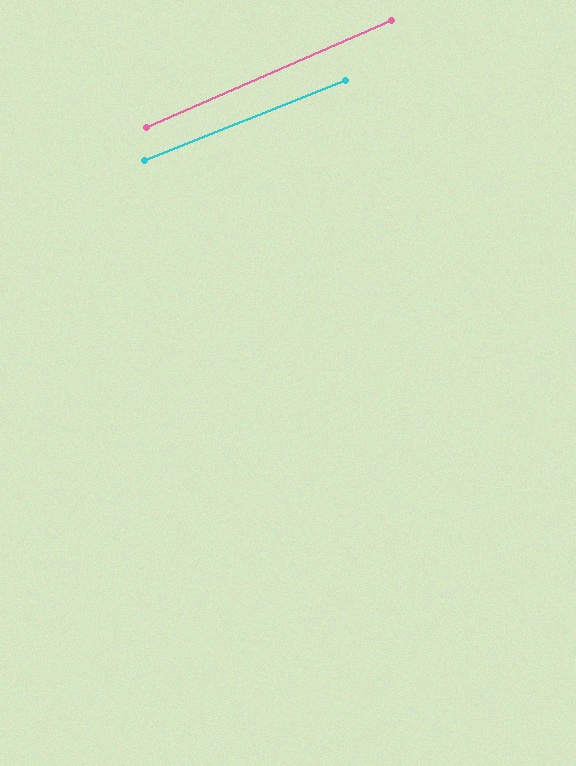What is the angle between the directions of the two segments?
Approximately 2 degrees.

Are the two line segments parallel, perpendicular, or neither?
Parallel — their directions differ by only 1.8°.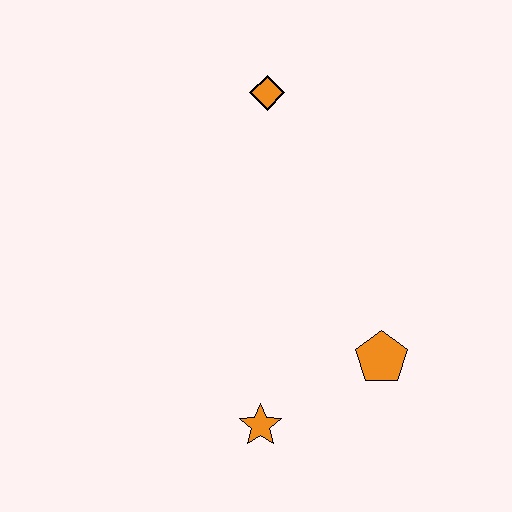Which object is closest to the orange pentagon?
The orange star is closest to the orange pentagon.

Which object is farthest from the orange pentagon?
The orange diamond is farthest from the orange pentagon.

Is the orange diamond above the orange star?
Yes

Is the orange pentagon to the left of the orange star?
No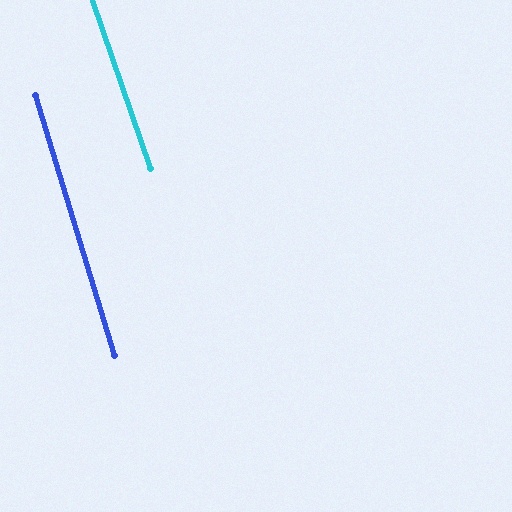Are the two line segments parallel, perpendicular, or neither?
Parallel — their directions differ by only 1.9°.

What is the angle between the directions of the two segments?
Approximately 2 degrees.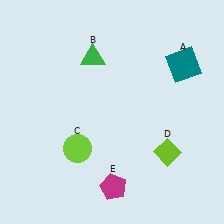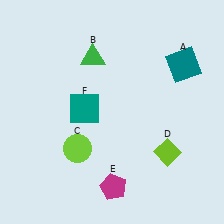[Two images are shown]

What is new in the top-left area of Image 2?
A teal square (F) was added in the top-left area of Image 2.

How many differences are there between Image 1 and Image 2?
There is 1 difference between the two images.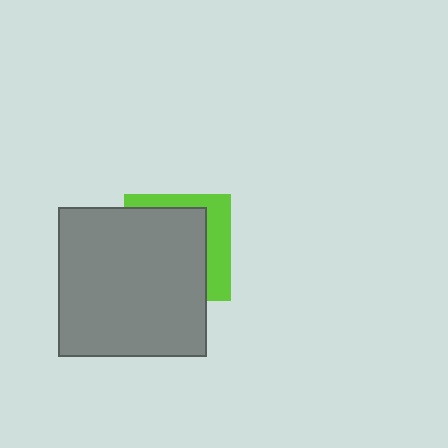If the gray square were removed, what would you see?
You would see the complete lime square.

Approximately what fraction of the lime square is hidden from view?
Roughly 68% of the lime square is hidden behind the gray square.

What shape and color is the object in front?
The object in front is a gray square.